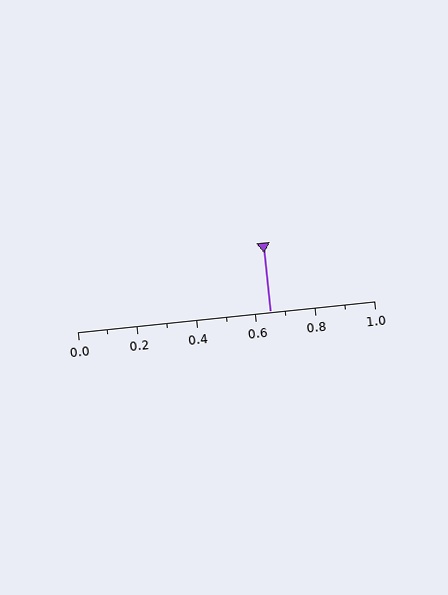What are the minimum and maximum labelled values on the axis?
The axis runs from 0.0 to 1.0.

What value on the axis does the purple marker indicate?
The marker indicates approximately 0.65.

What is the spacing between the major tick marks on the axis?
The major ticks are spaced 0.2 apart.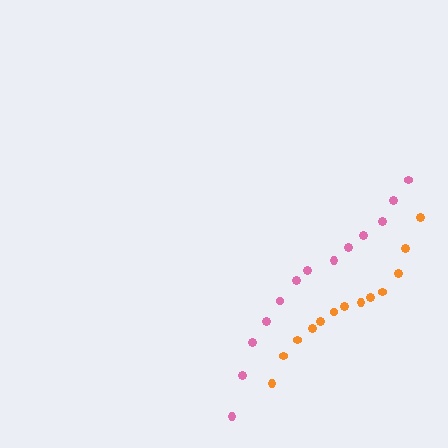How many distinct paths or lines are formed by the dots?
There are 2 distinct paths.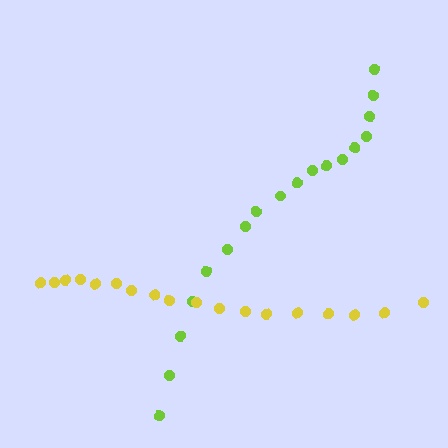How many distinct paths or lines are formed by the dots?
There are 2 distinct paths.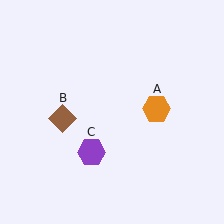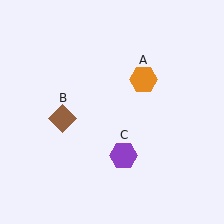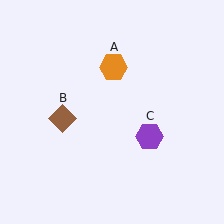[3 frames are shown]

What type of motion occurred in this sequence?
The orange hexagon (object A), purple hexagon (object C) rotated counterclockwise around the center of the scene.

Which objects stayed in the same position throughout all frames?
Brown diamond (object B) remained stationary.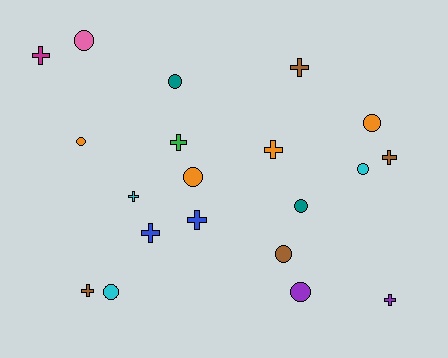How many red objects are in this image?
There are no red objects.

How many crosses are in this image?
There are 10 crosses.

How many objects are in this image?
There are 20 objects.